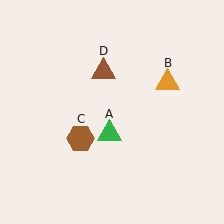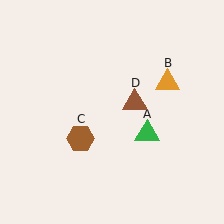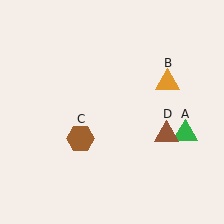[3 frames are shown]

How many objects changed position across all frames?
2 objects changed position: green triangle (object A), brown triangle (object D).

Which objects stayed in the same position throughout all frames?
Orange triangle (object B) and brown hexagon (object C) remained stationary.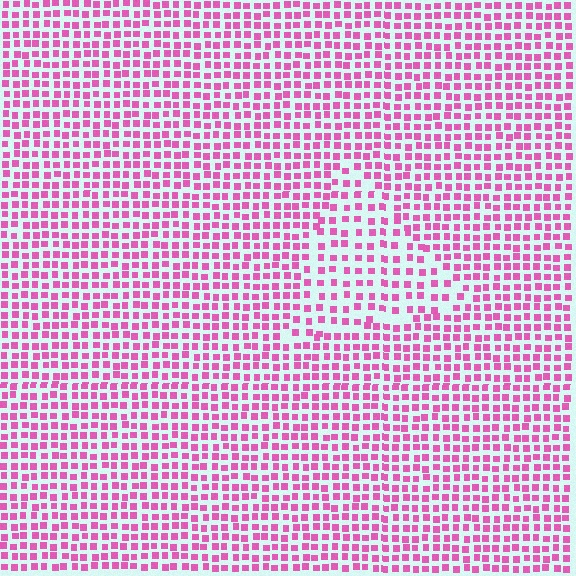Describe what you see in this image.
The image contains small pink elements arranged at two different densities. A triangle-shaped region is visible where the elements are less densely packed than the surrounding area.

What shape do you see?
I see a triangle.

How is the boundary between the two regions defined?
The boundary is defined by a change in element density (approximately 1.6x ratio). All elements are the same color, size, and shape.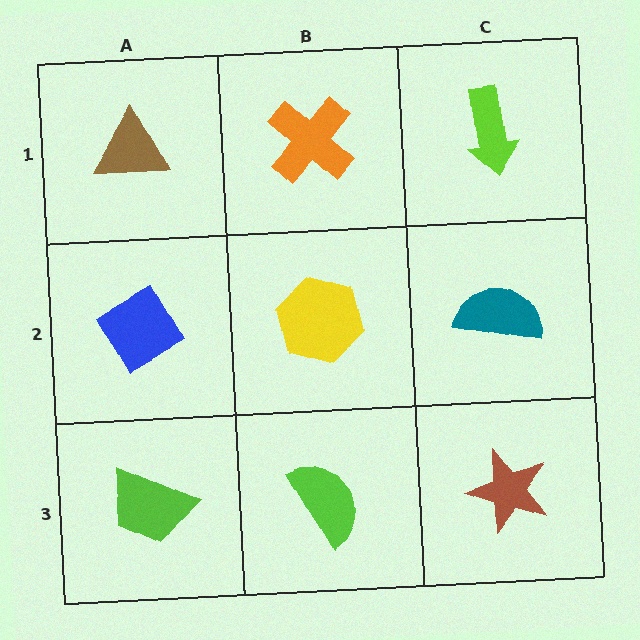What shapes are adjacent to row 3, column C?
A teal semicircle (row 2, column C), a lime semicircle (row 3, column B).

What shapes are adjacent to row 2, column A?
A brown triangle (row 1, column A), a lime trapezoid (row 3, column A), a yellow hexagon (row 2, column B).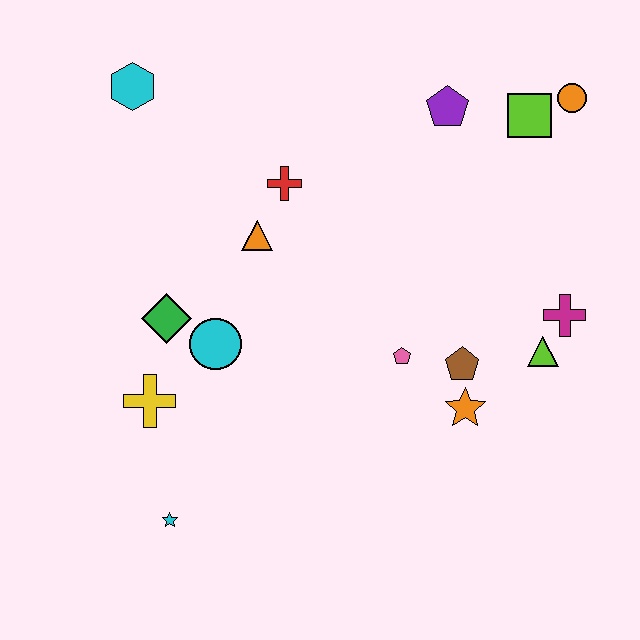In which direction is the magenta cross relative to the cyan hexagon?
The magenta cross is to the right of the cyan hexagon.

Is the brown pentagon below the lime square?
Yes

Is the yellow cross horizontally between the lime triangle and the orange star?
No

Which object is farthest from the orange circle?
The cyan star is farthest from the orange circle.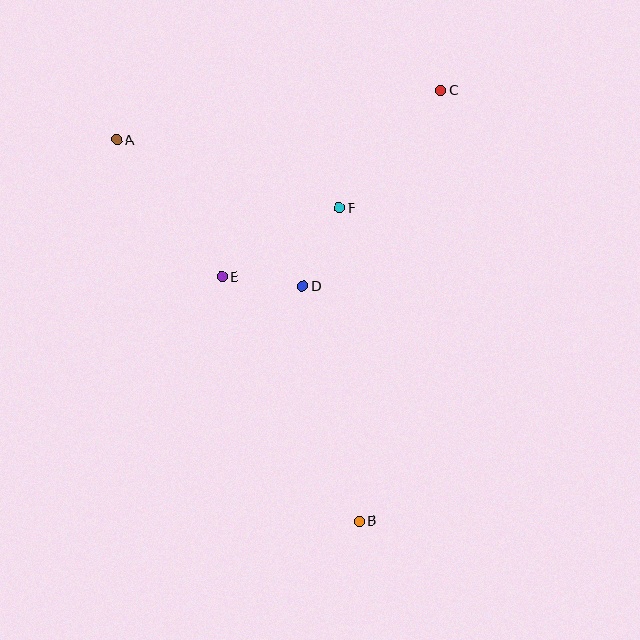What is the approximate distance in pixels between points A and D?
The distance between A and D is approximately 237 pixels.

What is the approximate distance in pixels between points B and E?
The distance between B and E is approximately 280 pixels.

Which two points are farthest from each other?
Points A and B are farthest from each other.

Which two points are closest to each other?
Points D and E are closest to each other.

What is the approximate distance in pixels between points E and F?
The distance between E and F is approximately 136 pixels.